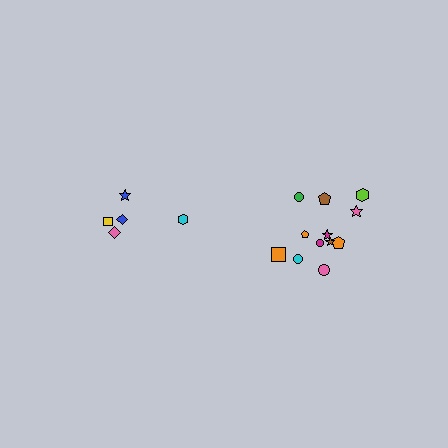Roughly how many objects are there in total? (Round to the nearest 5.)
Roughly 15 objects in total.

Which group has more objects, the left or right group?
The right group.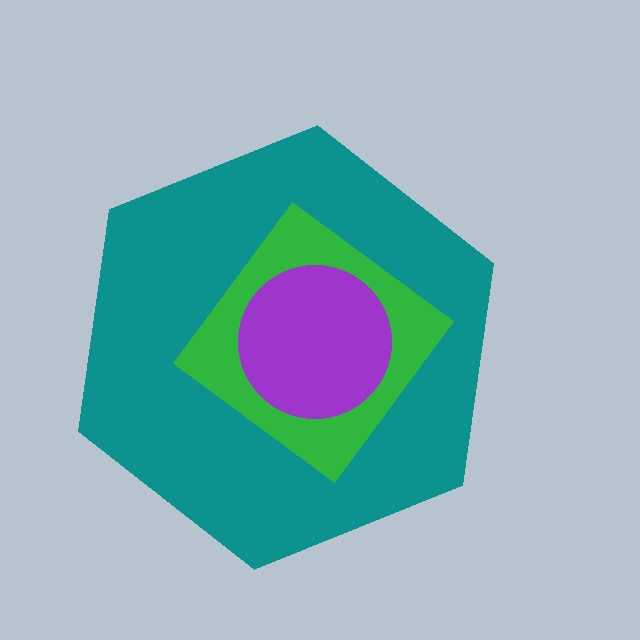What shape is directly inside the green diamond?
The purple circle.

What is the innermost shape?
The purple circle.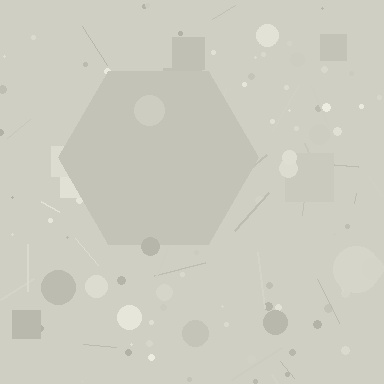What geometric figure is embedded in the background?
A hexagon is embedded in the background.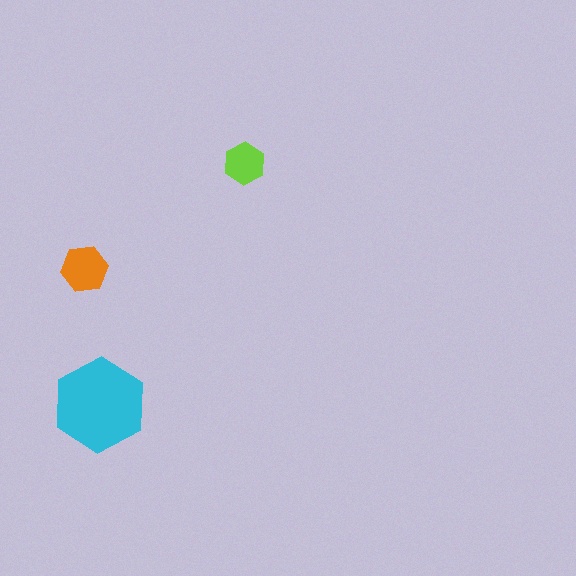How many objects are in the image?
There are 3 objects in the image.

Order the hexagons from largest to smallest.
the cyan one, the orange one, the lime one.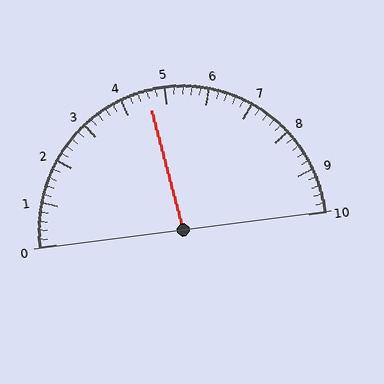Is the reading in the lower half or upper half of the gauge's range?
The reading is in the lower half of the range (0 to 10).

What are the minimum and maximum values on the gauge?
The gauge ranges from 0 to 10.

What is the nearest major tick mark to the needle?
The nearest major tick mark is 5.